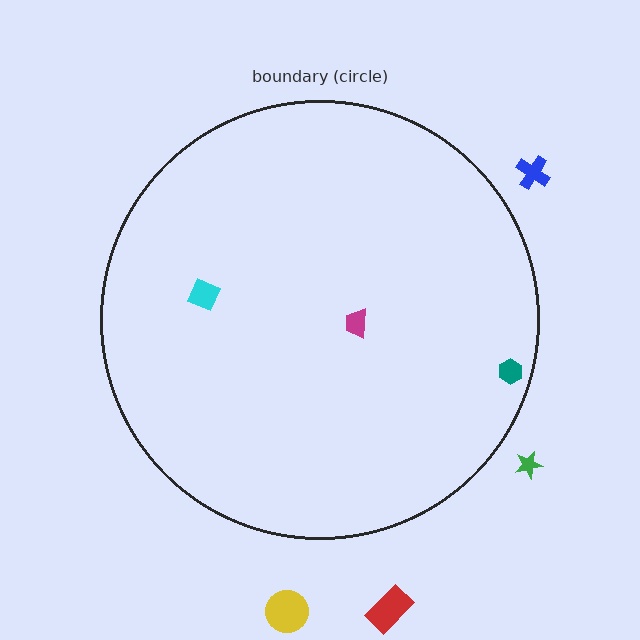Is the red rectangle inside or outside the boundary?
Outside.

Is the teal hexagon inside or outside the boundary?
Inside.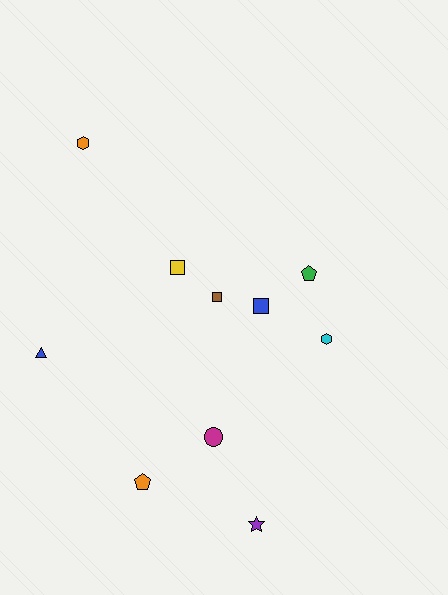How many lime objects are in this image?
There are no lime objects.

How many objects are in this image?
There are 10 objects.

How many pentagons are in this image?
There are 2 pentagons.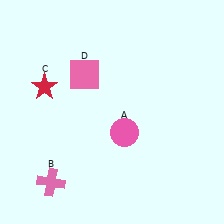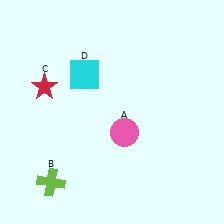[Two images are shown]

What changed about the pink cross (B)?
In Image 1, B is pink. In Image 2, it changed to lime.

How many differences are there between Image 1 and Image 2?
There are 2 differences between the two images.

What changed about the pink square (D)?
In Image 1, D is pink. In Image 2, it changed to cyan.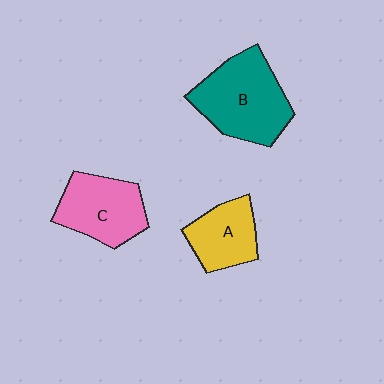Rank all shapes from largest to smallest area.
From largest to smallest: B (teal), C (pink), A (yellow).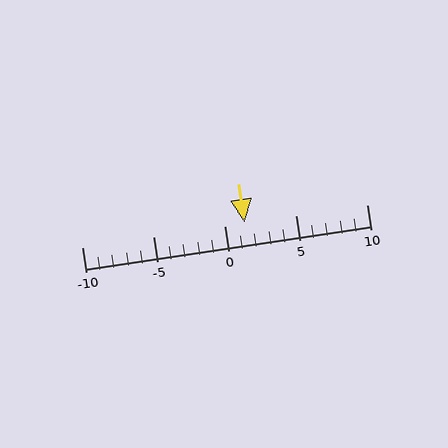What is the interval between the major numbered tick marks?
The major tick marks are spaced 5 units apart.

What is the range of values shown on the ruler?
The ruler shows values from -10 to 10.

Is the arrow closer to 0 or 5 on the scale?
The arrow is closer to 0.